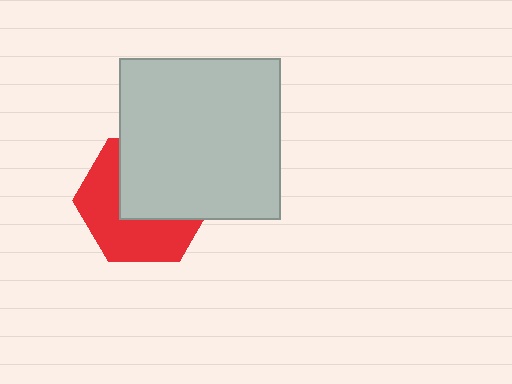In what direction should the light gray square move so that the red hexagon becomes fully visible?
The light gray square should move toward the upper-right. That is the shortest direction to clear the overlap and leave the red hexagon fully visible.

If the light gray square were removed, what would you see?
You would see the complete red hexagon.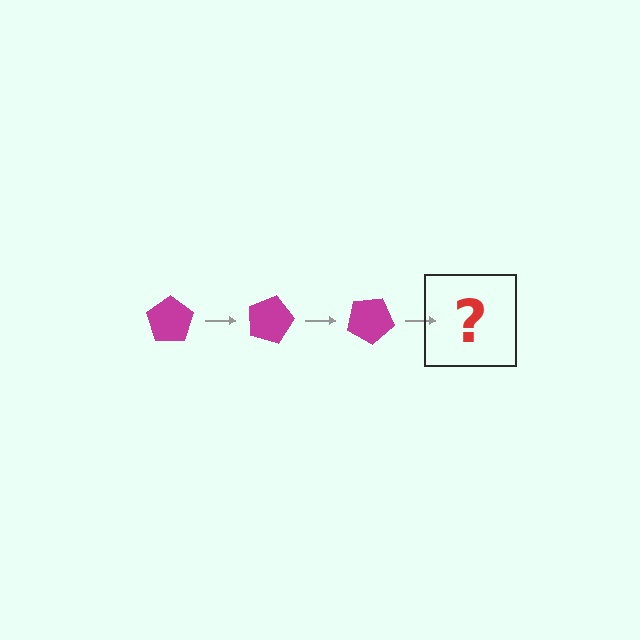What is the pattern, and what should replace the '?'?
The pattern is that the pentagon rotates 15 degrees each step. The '?' should be a magenta pentagon rotated 45 degrees.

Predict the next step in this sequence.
The next step is a magenta pentagon rotated 45 degrees.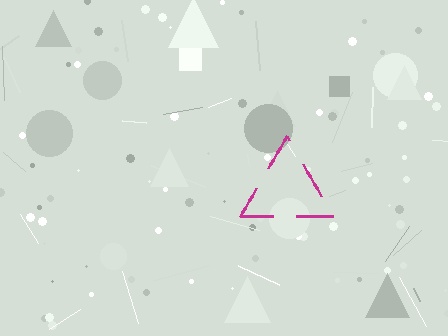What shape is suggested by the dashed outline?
The dashed outline suggests a triangle.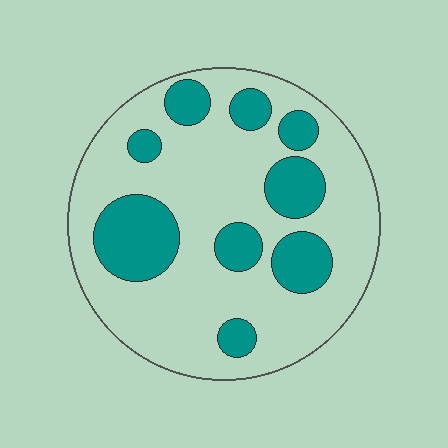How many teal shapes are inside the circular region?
9.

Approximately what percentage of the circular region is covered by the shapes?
Approximately 25%.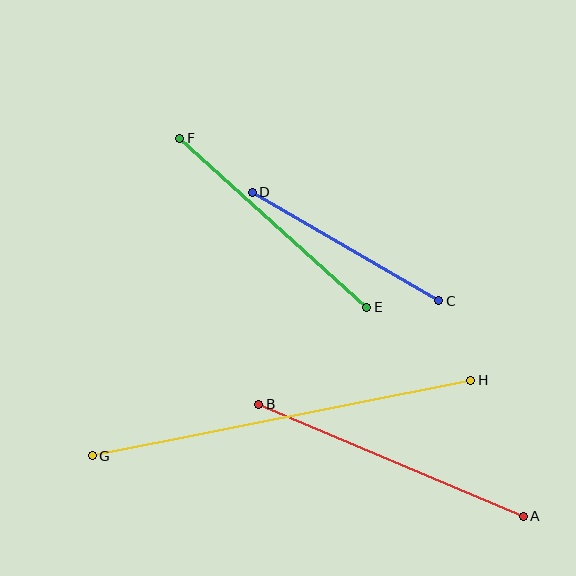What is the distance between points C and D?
The distance is approximately 216 pixels.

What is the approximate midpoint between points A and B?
The midpoint is at approximately (391, 460) pixels.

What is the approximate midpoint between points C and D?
The midpoint is at approximately (345, 247) pixels.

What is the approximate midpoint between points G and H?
The midpoint is at approximately (282, 418) pixels.